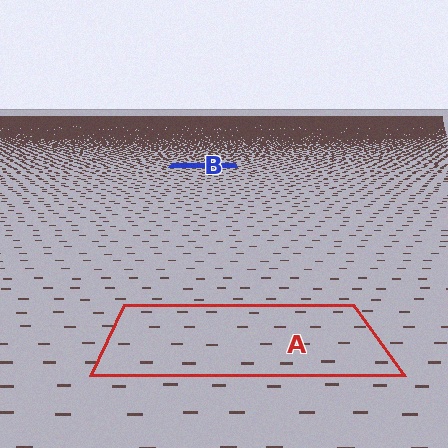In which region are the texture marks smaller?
The texture marks are smaller in region B, because it is farther away.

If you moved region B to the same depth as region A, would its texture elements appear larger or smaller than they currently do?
They would appear larger. At a closer depth, the same texture elements are projected at a bigger on-screen size.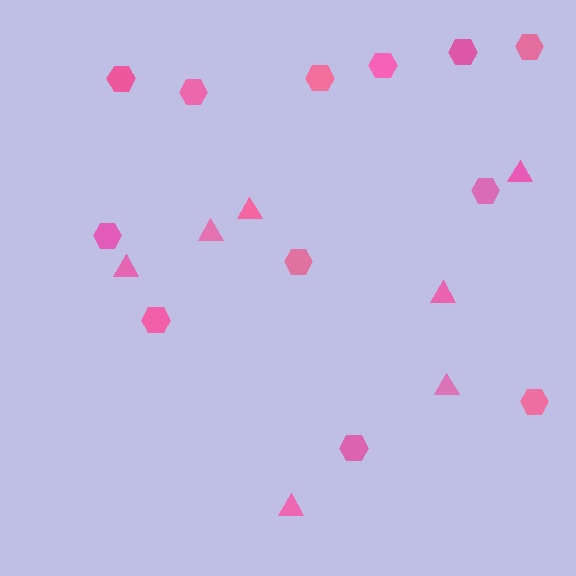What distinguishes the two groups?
There are 2 groups: one group of triangles (7) and one group of hexagons (12).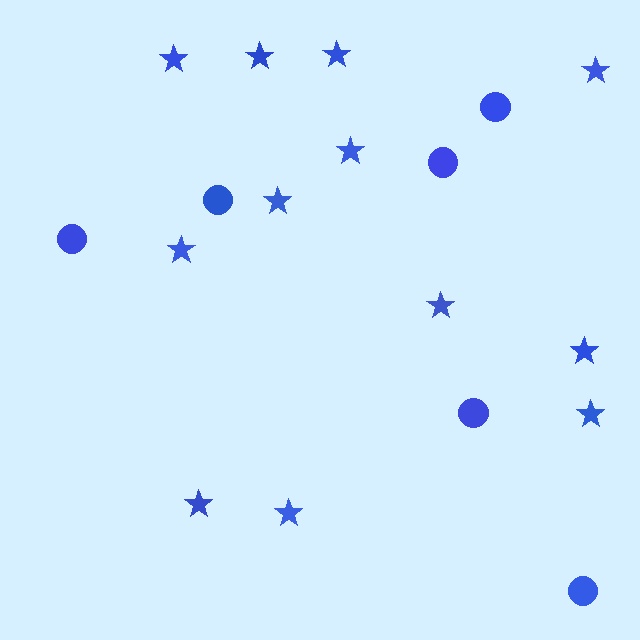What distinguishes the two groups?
There are 2 groups: one group of stars (12) and one group of circles (6).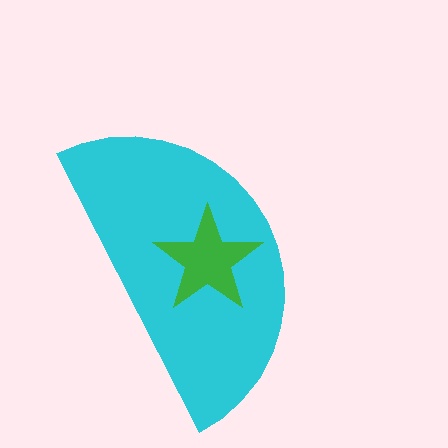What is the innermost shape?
The green star.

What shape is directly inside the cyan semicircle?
The green star.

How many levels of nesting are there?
2.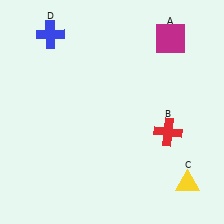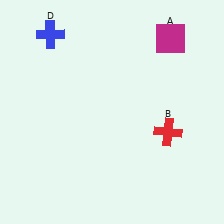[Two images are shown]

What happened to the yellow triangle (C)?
The yellow triangle (C) was removed in Image 2. It was in the bottom-right area of Image 1.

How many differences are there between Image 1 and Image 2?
There is 1 difference between the two images.